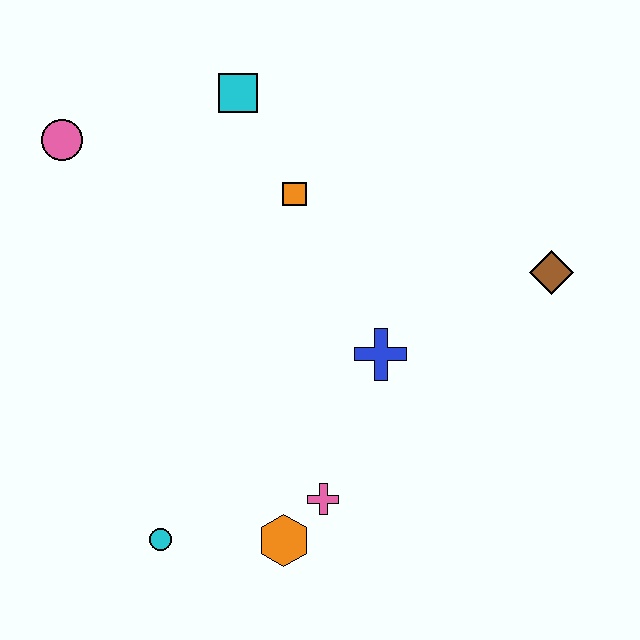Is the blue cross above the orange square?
No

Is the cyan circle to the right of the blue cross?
No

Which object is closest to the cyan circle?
The orange hexagon is closest to the cyan circle.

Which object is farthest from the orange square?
The cyan circle is farthest from the orange square.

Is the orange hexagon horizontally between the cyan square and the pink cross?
Yes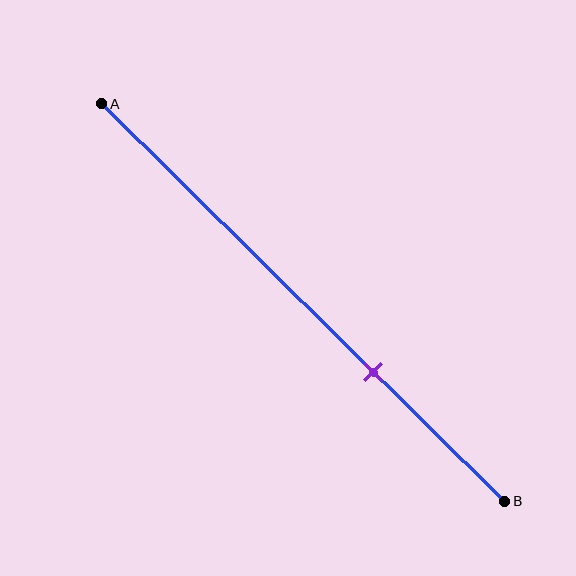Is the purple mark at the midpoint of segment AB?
No, the mark is at about 65% from A, not at the 50% midpoint.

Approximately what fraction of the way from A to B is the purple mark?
The purple mark is approximately 65% of the way from A to B.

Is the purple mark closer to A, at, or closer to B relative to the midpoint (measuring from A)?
The purple mark is closer to point B than the midpoint of segment AB.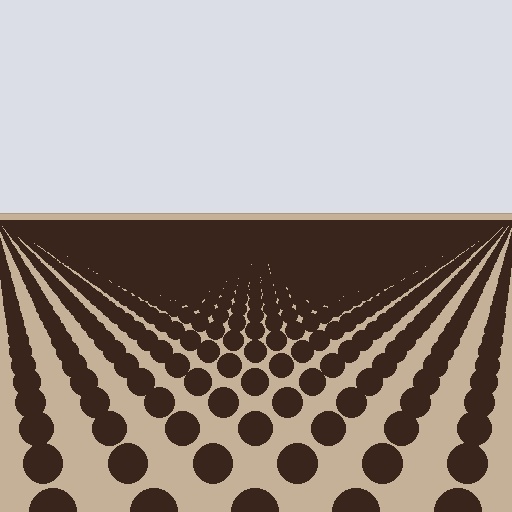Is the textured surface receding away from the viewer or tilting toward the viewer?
The surface is receding away from the viewer. Texture elements get smaller and denser toward the top.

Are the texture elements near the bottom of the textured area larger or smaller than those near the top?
Larger. Near the bottom, elements are closer to the viewer and appear at a bigger on-screen size.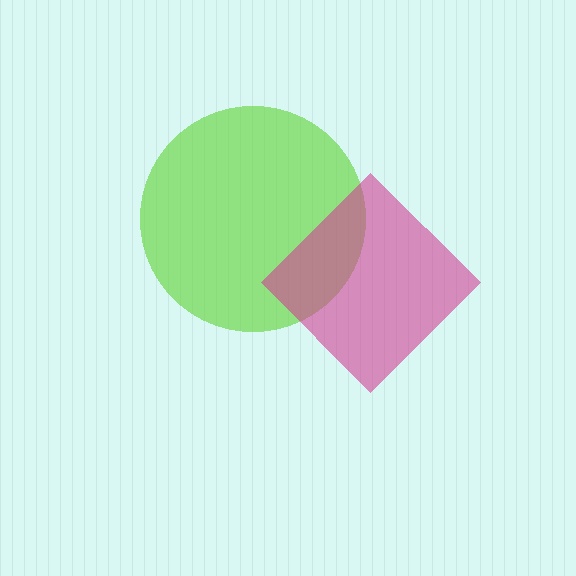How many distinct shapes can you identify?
There are 2 distinct shapes: a lime circle, a magenta diamond.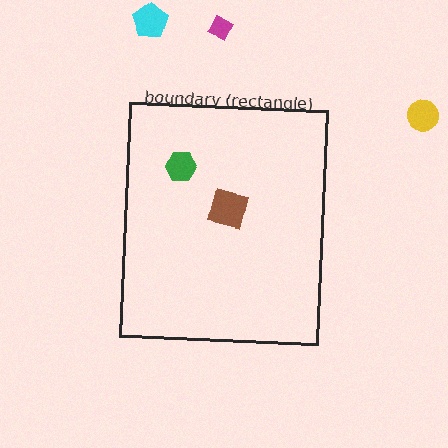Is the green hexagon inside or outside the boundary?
Inside.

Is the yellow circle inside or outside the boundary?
Outside.